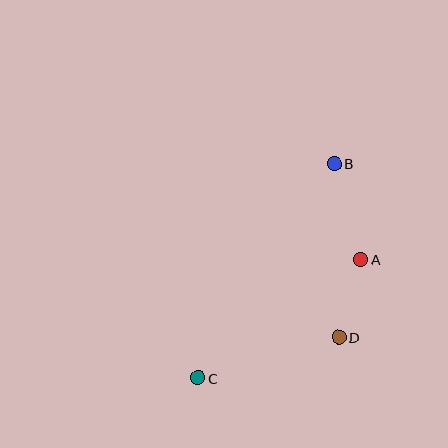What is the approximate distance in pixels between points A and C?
The distance between A and C is approximately 202 pixels.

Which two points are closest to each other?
Points A and D are closest to each other.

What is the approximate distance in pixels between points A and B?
The distance between A and B is approximately 100 pixels.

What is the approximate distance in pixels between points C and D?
The distance between C and D is approximately 147 pixels.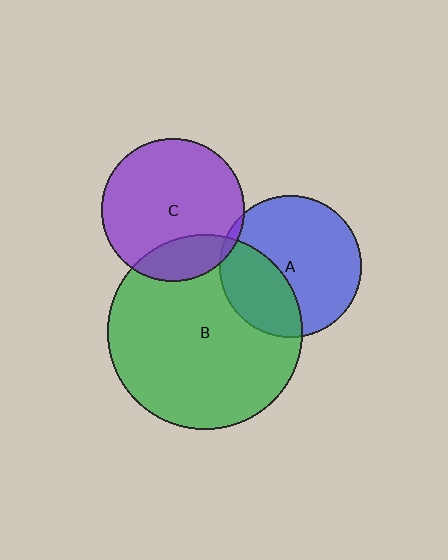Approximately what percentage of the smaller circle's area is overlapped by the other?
Approximately 35%.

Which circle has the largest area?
Circle B (green).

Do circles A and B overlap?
Yes.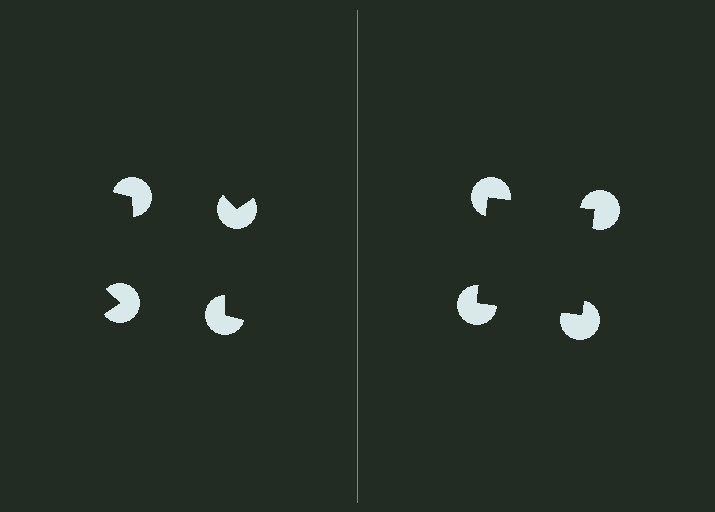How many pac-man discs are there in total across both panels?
8 — 4 on each side.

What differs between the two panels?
The pac-man discs are positioned identically on both sides; only the wedge orientations differ. On the right they align to a square; on the left they are misaligned.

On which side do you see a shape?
An illusory square appears on the right side. On the left side the wedge cuts are rotated, so no coherent shape forms.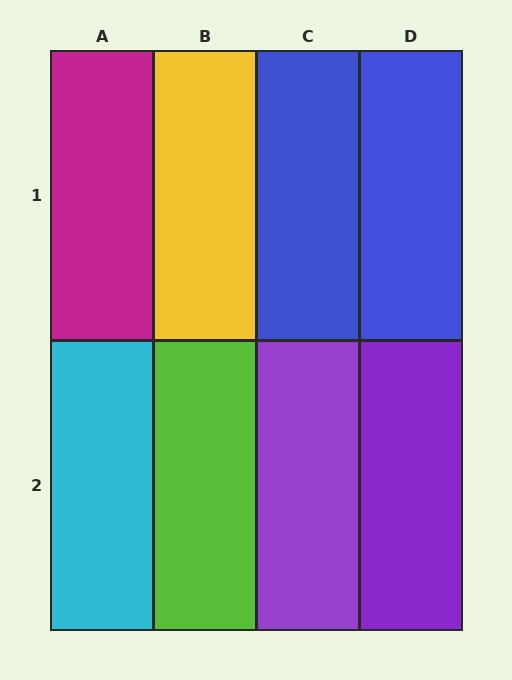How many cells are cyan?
1 cell is cyan.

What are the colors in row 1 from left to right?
Magenta, yellow, blue, blue.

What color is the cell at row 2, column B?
Lime.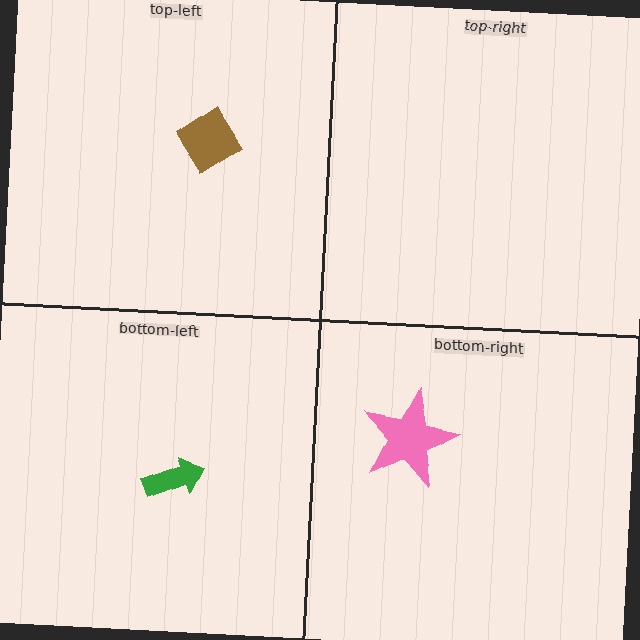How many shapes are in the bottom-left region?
1.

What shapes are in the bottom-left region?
The green arrow.